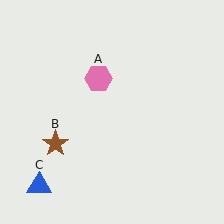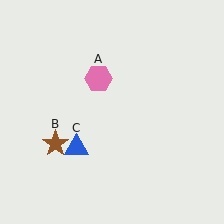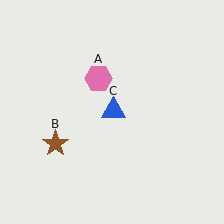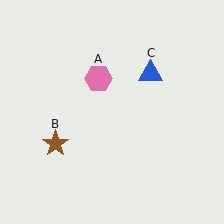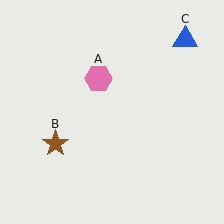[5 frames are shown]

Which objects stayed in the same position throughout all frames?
Pink hexagon (object A) and brown star (object B) remained stationary.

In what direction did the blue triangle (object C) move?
The blue triangle (object C) moved up and to the right.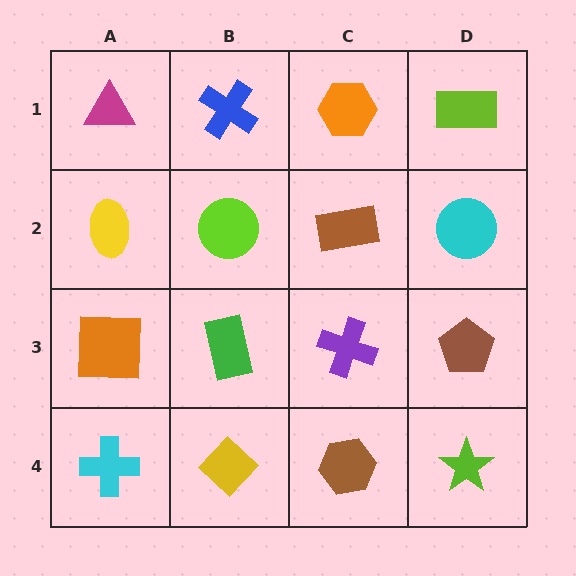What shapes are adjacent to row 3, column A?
A yellow ellipse (row 2, column A), a cyan cross (row 4, column A), a green rectangle (row 3, column B).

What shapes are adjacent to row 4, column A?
An orange square (row 3, column A), a yellow diamond (row 4, column B).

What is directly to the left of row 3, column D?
A purple cross.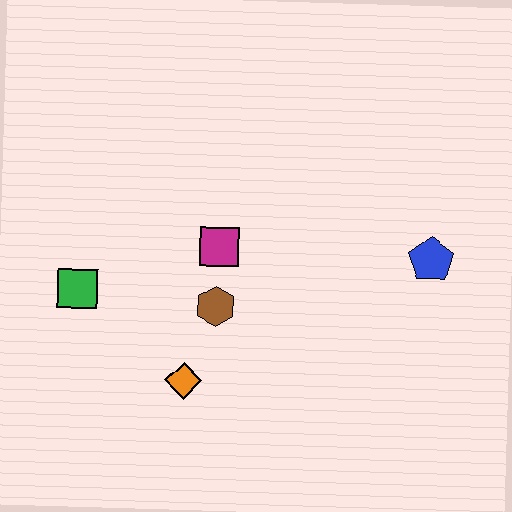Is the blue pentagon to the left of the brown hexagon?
No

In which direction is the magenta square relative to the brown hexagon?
The magenta square is above the brown hexagon.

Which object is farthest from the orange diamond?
The blue pentagon is farthest from the orange diamond.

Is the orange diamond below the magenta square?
Yes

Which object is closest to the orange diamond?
The brown hexagon is closest to the orange diamond.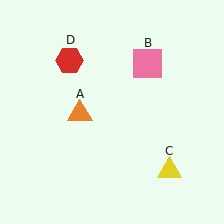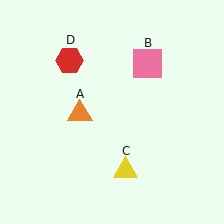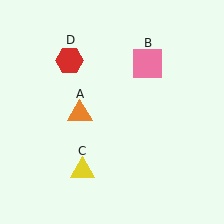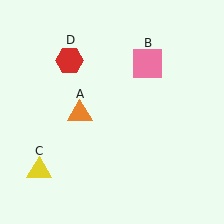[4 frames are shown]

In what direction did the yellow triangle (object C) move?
The yellow triangle (object C) moved left.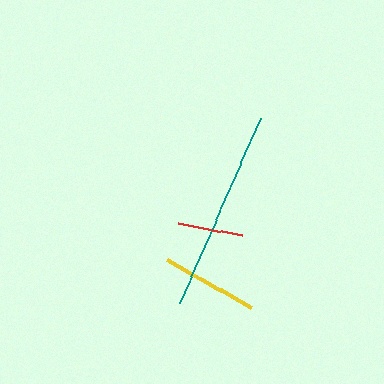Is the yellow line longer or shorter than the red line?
The yellow line is longer than the red line.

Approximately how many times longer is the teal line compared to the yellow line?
The teal line is approximately 2.1 times the length of the yellow line.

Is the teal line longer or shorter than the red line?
The teal line is longer than the red line.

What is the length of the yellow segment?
The yellow segment is approximately 96 pixels long.